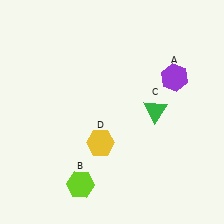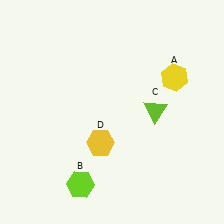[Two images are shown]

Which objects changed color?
A changed from purple to yellow. C changed from green to lime.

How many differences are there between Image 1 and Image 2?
There are 2 differences between the two images.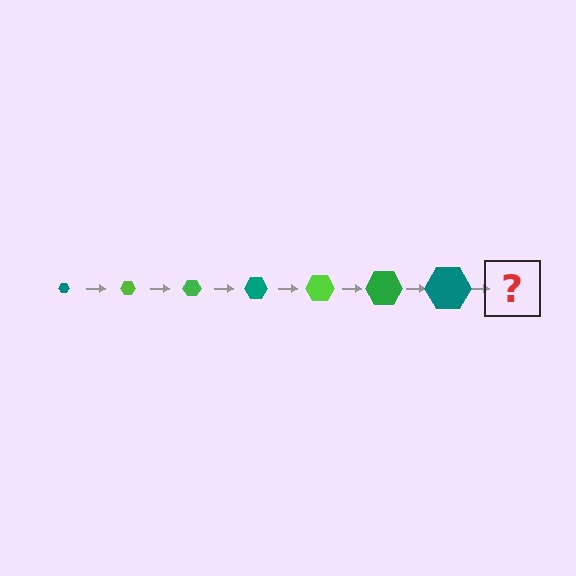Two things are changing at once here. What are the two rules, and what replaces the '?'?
The two rules are that the hexagon grows larger each step and the color cycles through teal, lime, and green. The '?' should be a lime hexagon, larger than the previous one.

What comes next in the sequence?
The next element should be a lime hexagon, larger than the previous one.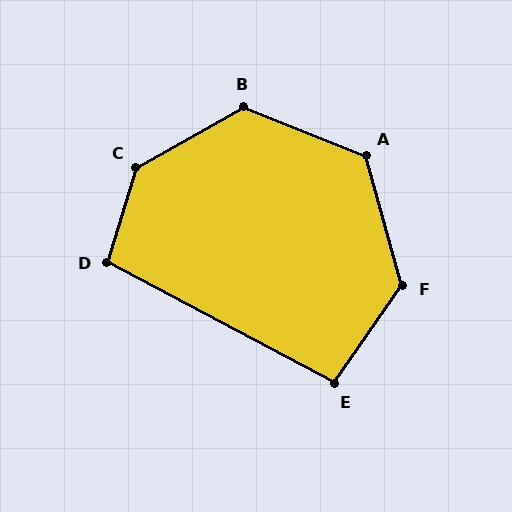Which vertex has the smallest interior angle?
E, at approximately 97 degrees.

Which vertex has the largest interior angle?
C, at approximately 136 degrees.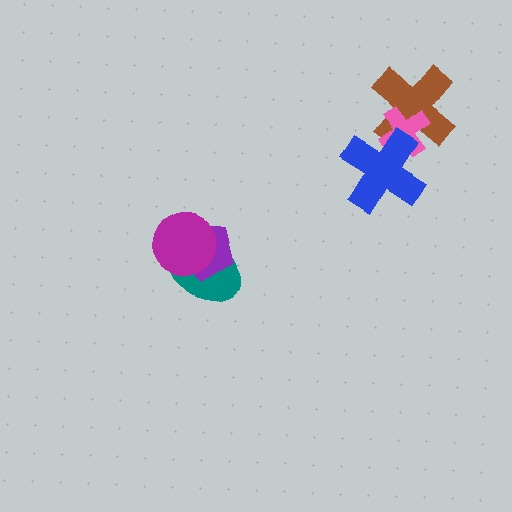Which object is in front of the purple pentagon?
The magenta circle is in front of the purple pentagon.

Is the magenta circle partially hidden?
No, no other shape covers it.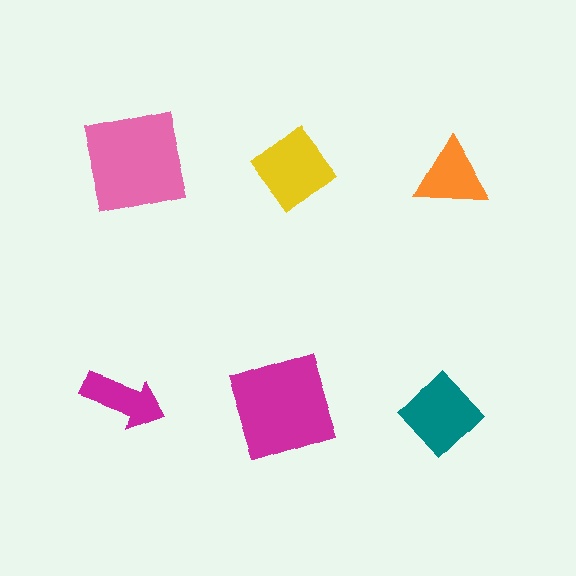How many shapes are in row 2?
3 shapes.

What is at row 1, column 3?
An orange triangle.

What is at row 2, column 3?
A teal diamond.